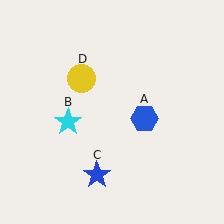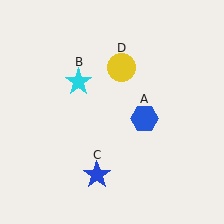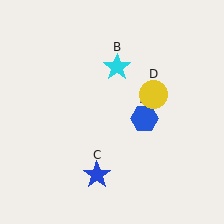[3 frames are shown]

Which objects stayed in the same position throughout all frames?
Blue hexagon (object A) and blue star (object C) remained stationary.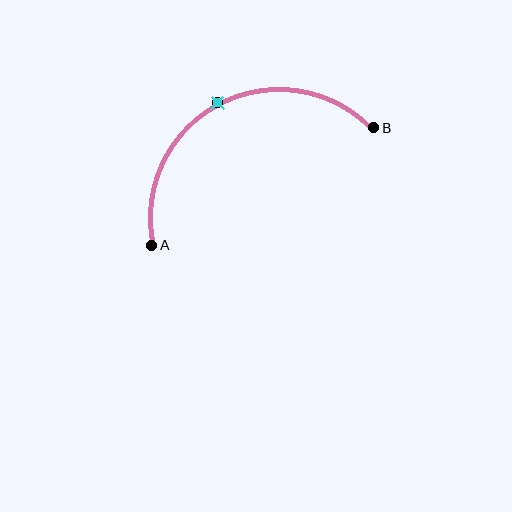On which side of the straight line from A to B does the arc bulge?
The arc bulges above the straight line connecting A and B.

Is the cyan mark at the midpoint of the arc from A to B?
Yes. The cyan mark lies on the arc at equal arc-length from both A and B — it is the arc midpoint.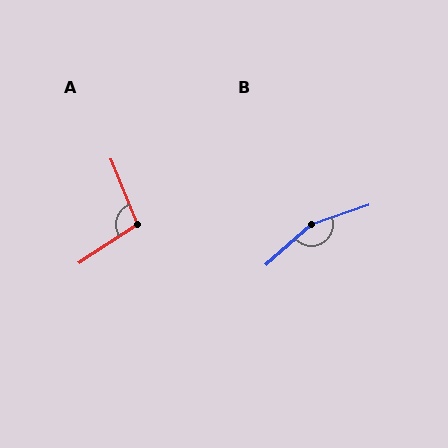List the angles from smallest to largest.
A (101°), B (156°).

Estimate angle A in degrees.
Approximately 101 degrees.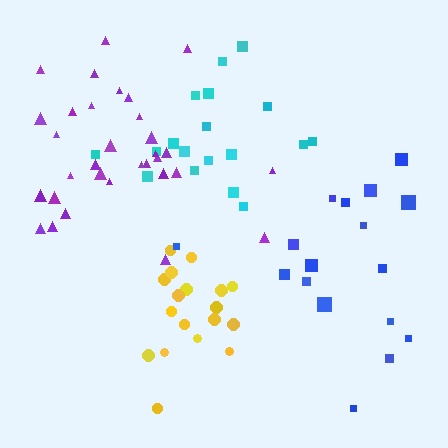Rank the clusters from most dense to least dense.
yellow, cyan, purple, blue.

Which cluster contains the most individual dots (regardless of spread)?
Purple (32).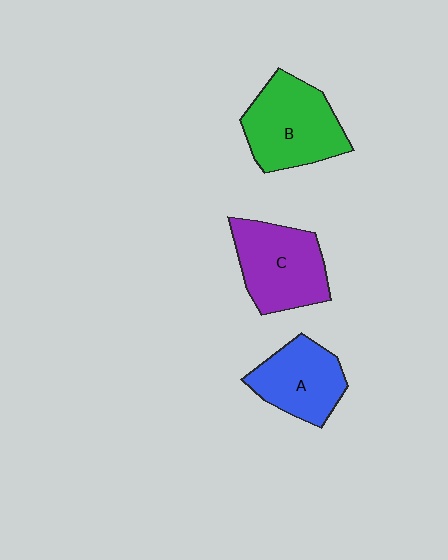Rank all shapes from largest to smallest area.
From largest to smallest: B (green), C (purple), A (blue).